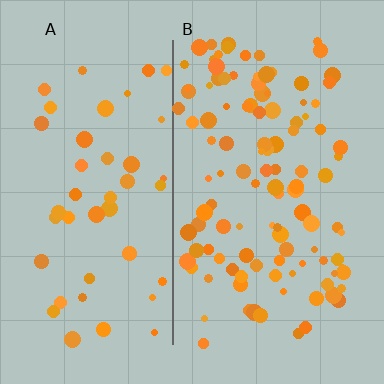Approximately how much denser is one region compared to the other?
Approximately 2.4× — region B over region A.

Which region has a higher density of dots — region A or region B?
B (the right).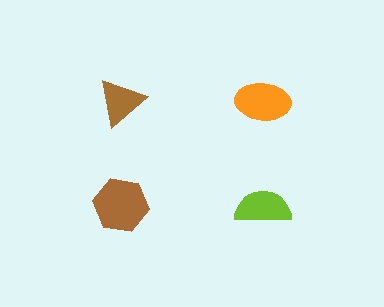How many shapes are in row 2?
2 shapes.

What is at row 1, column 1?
A brown triangle.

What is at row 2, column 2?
A lime semicircle.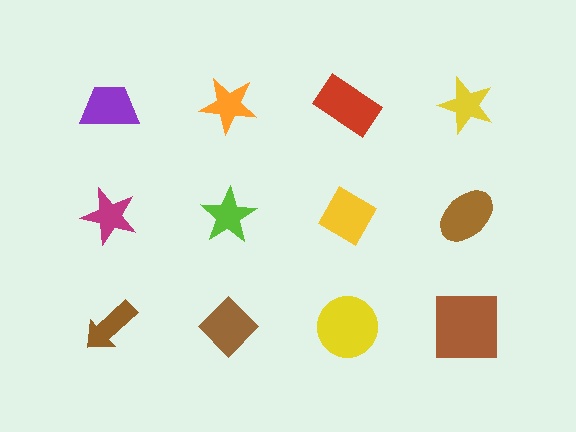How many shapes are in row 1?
4 shapes.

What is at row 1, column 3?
A red rectangle.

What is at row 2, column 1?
A magenta star.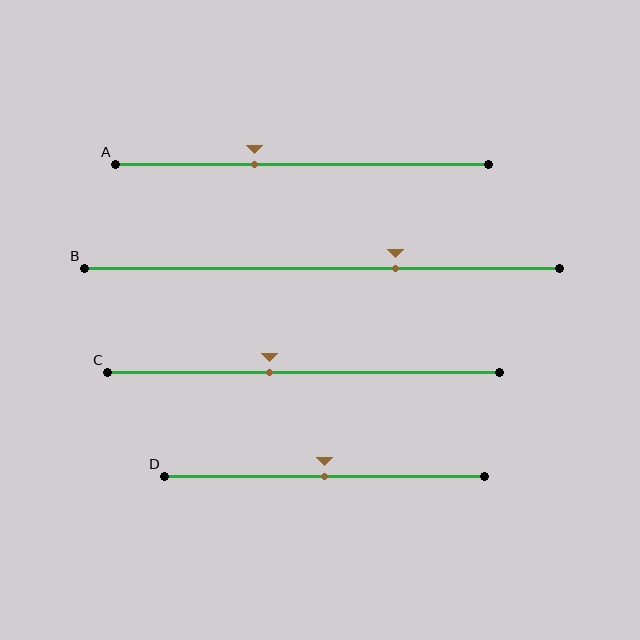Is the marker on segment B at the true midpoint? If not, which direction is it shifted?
No, the marker on segment B is shifted to the right by about 15% of the segment length.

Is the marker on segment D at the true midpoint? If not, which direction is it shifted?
Yes, the marker on segment D is at the true midpoint.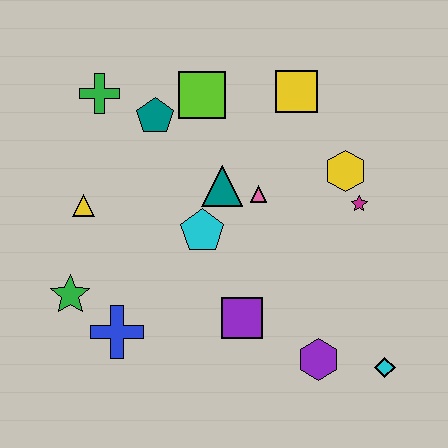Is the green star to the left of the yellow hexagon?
Yes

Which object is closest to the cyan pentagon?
The teal triangle is closest to the cyan pentagon.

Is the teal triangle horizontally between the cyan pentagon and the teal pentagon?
No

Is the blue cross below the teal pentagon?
Yes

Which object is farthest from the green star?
The cyan diamond is farthest from the green star.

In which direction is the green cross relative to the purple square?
The green cross is above the purple square.